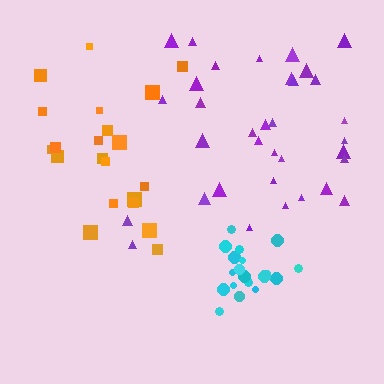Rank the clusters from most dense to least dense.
cyan, orange, purple.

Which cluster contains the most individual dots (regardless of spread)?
Purple (34).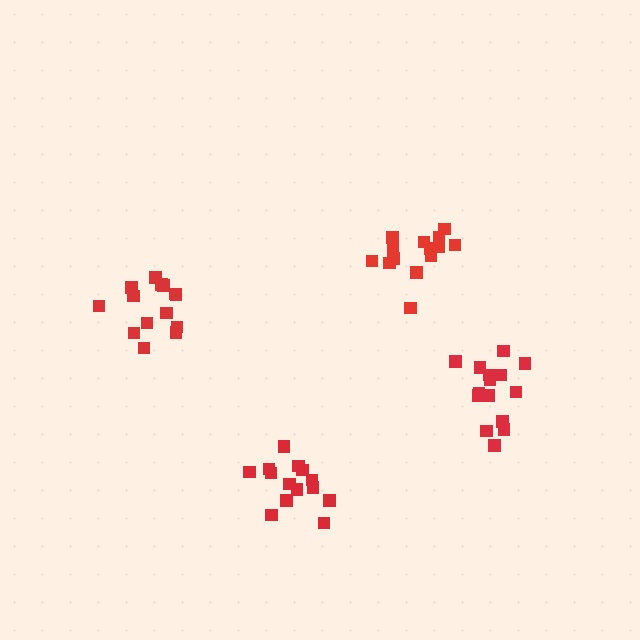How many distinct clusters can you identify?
There are 4 distinct clusters.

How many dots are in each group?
Group 1: 15 dots, Group 2: 14 dots, Group 3: 14 dots, Group 4: 14 dots (57 total).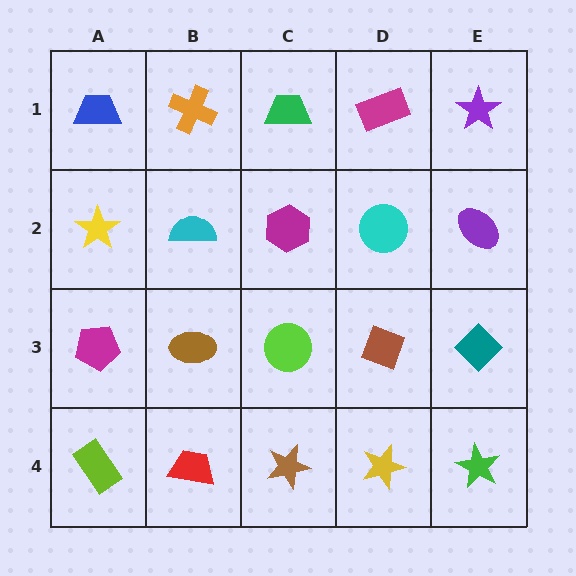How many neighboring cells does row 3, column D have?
4.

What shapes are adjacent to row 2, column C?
A green trapezoid (row 1, column C), a lime circle (row 3, column C), a cyan semicircle (row 2, column B), a cyan circle (row 2, column D).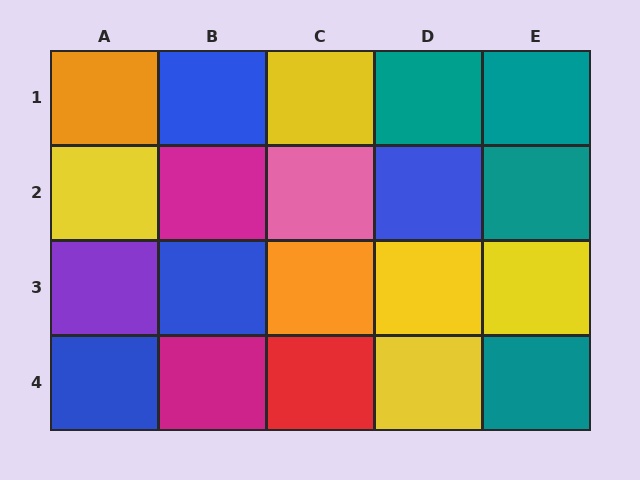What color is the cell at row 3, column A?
Purple.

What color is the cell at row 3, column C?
Orange.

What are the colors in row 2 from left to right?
Yellow, magenta, pink, blue, teal.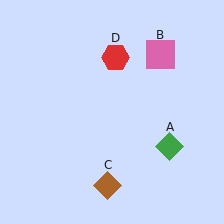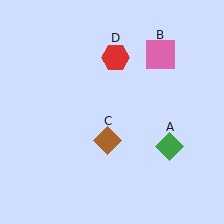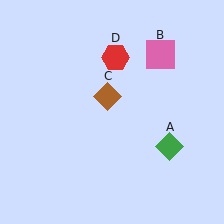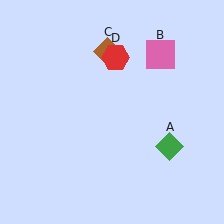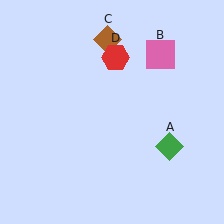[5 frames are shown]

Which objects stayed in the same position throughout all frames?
Green diamond (object A) and pink square (object B) and red hexagon (object D) remained stationary.